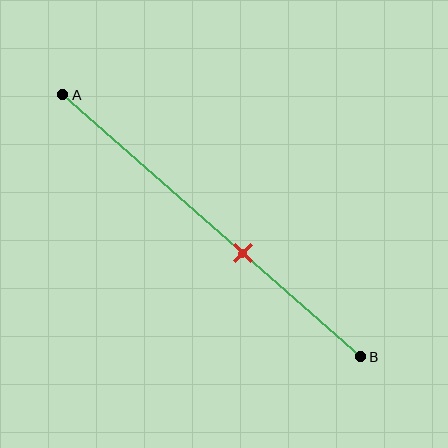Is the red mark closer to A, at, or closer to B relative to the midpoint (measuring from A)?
The red mark is closer to point B than the midpoint of segment AB.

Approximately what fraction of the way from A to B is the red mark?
The red mark is approximately 60% of the way from A to B.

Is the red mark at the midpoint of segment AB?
No, the mark is at about 60% from A, not at the 50% midpoint.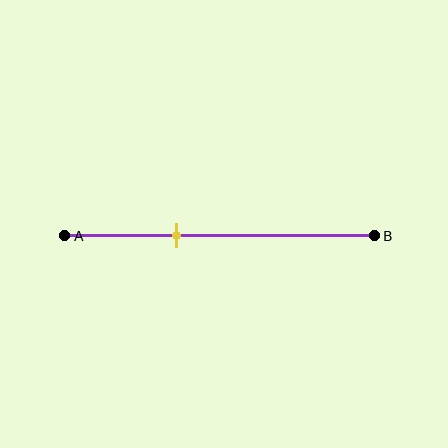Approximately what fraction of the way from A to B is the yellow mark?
The yellow mark is approximately 35% of the way from A to B.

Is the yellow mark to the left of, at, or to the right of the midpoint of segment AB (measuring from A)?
The yellow mark is to the left of the midpoint of segment AB.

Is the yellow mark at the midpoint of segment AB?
No, the mark is at about 35% from A, not at the 50% midpoint.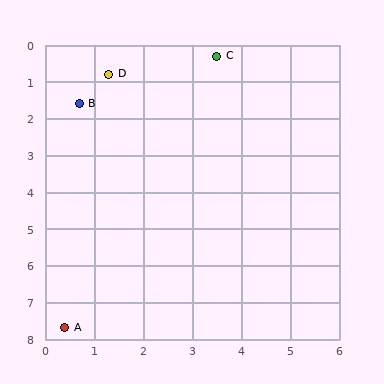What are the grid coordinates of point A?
Point A is at approximately (0.4, 7.7).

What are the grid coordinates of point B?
Point B is at approximately (0.7, 1.6).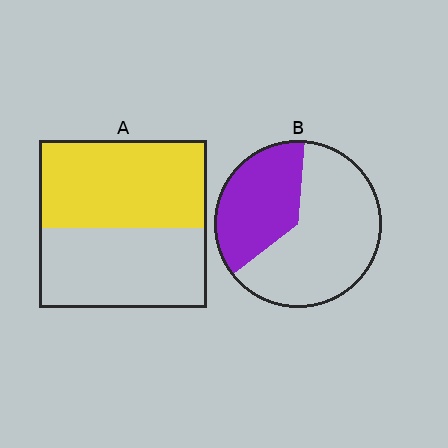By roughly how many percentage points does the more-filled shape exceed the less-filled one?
By roughly 15 percentage points (A over B).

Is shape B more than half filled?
No.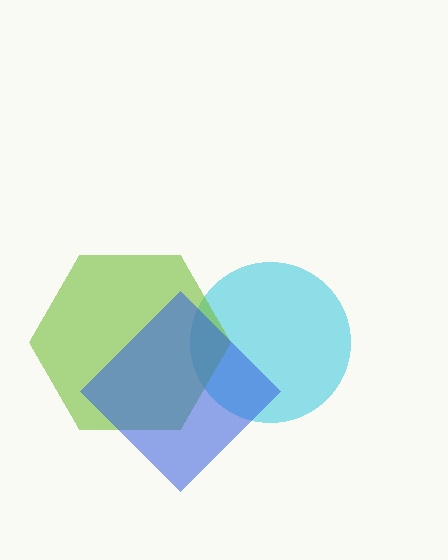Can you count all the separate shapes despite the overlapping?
Yes, there are 3 separate shapes.